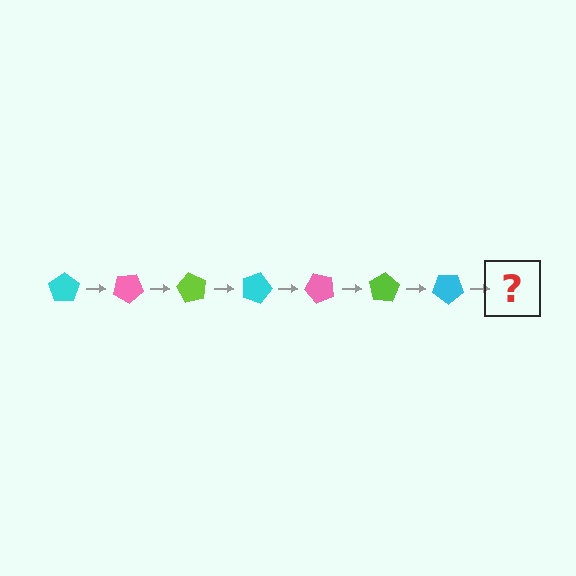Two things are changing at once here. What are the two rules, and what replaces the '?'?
The two rules are that it rotates 30 degrees each step and the color cycles through cyan, pink, and lime. The '?' should be a pink pentagon, rotated 210 degrees from the start.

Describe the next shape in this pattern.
It should be a pink pentagon, rotated 210 degrees from the start.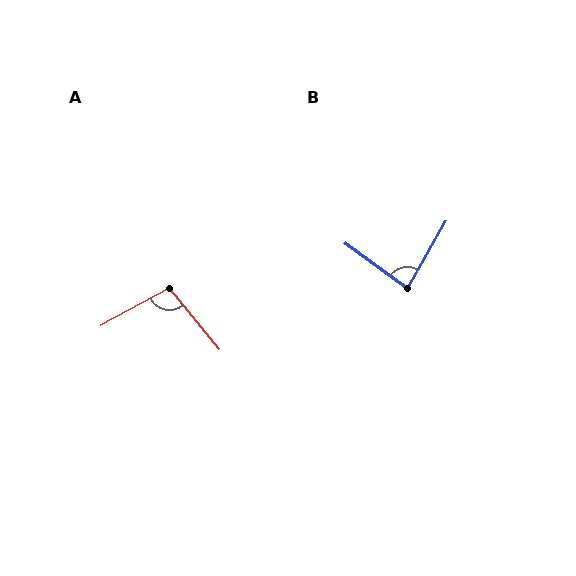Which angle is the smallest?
B, at approximately 84 degrees.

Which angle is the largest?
A, at approximately 101 degrees.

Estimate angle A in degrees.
Approximately 101 degrees.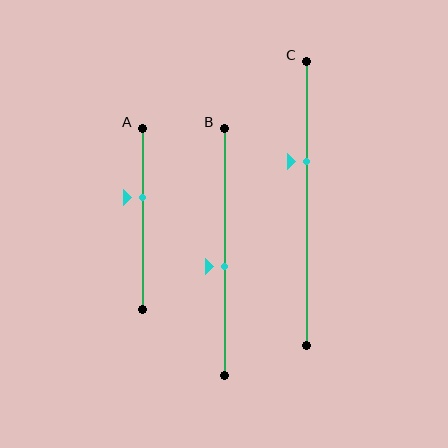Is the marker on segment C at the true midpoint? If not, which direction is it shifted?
No, the marker on segment C is shifted upward by about 15% of the segment length.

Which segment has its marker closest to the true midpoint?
Segment B has its marker closest to the true midpoint.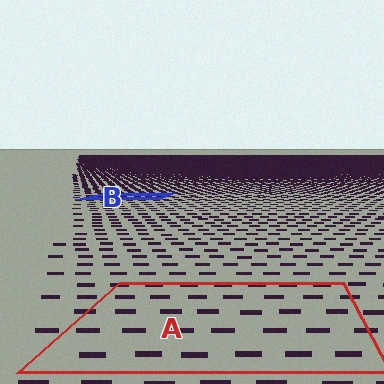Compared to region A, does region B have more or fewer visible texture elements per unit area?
Region B has more texture elements per unit area — they are packed more densely because it is farther away.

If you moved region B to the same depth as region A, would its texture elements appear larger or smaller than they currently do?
They would appear larger. At a closer depth, the same texture elements are projected at a bigger on-screen size.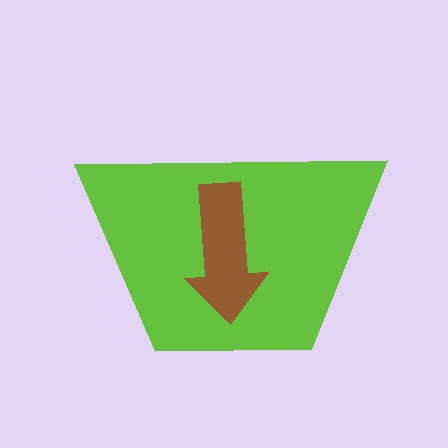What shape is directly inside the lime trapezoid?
The brown arrow.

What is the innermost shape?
The brown arrow.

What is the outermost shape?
The lime trapezoid.